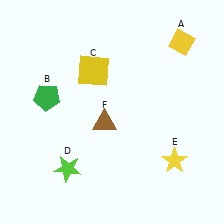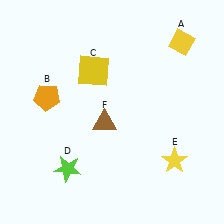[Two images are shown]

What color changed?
The pentagon (B) changed from green in Image 1 to orange in Image 2.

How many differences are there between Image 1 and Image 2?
There is 1 difference between the two images.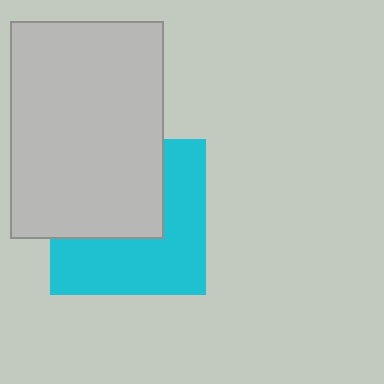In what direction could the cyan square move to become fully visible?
The cyan square could move toward the lower-right. That would shift it out from behind the light gray rectangle entirely.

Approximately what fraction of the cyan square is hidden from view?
Roughly 47% of the cyan square is hidden behind the light gray rectangle.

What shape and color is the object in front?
The object in front is a light gray rectangle.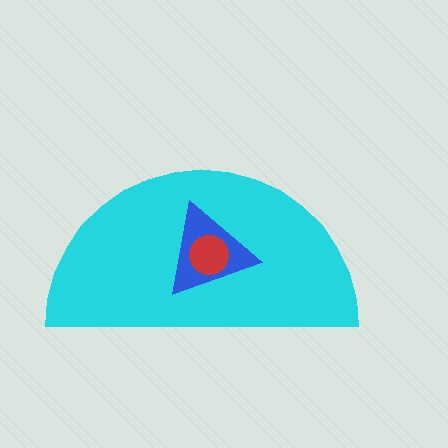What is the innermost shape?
The red circle.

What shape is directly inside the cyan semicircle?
The blue triangle.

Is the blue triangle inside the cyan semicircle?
Yes.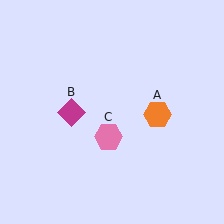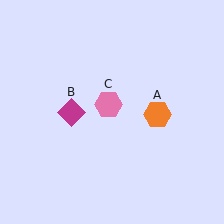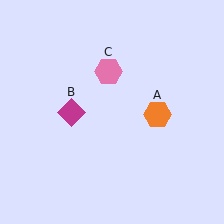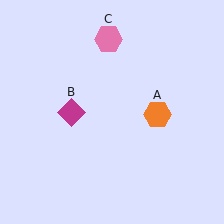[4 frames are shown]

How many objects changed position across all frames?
1 object changed position: pink hexagon (object C).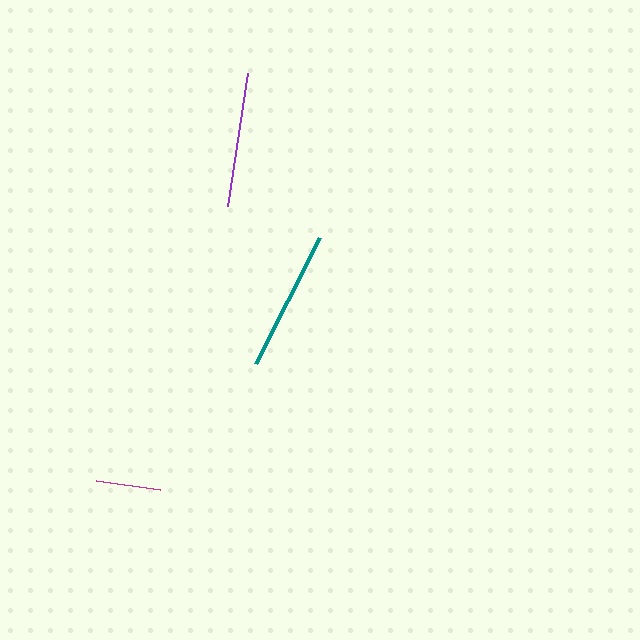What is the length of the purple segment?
The purple segment is approximately 135 pixels long.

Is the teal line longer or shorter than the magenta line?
The teal line is longer than the magenta line.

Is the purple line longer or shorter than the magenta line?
The purple line is longer than the magenta line.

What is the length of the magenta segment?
The magenta segment is approximately 64 pixels long.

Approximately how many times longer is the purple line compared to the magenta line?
The purple line is approximately 2.1 times the length of the magenta line.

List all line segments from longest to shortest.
From longest to shortest: teal, purple, magenta.